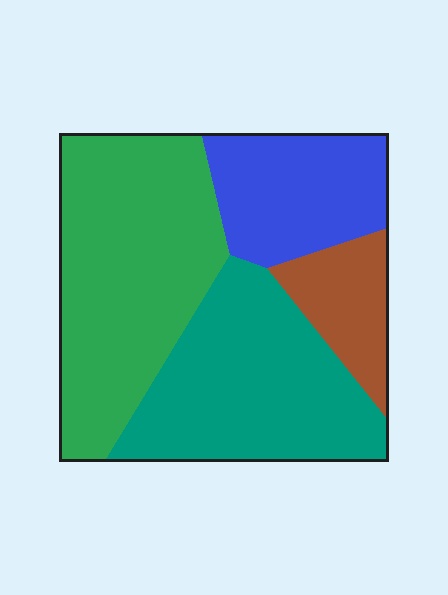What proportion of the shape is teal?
Teal takes up about one third (1/3) of the shape.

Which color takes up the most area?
Green, at roughly 40%.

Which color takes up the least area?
Brown, at roughly 10%.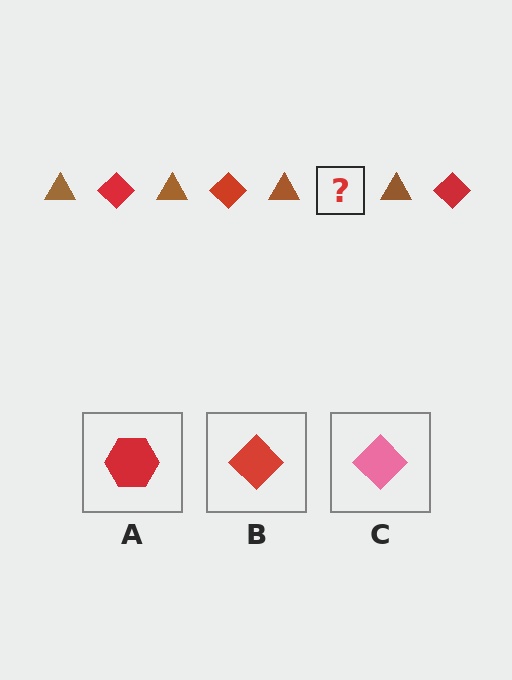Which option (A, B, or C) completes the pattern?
B.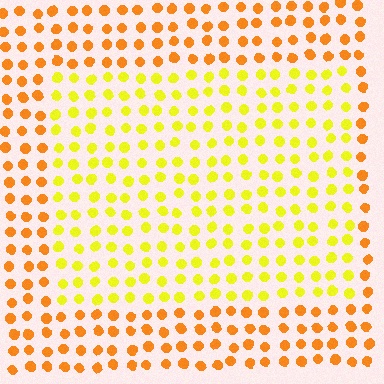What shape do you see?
I see a rectangle.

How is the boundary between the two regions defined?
The boundary is defined purely by a slight shift in hue (about 34 degrees). Spacing, size, and orientation are identical on both sides.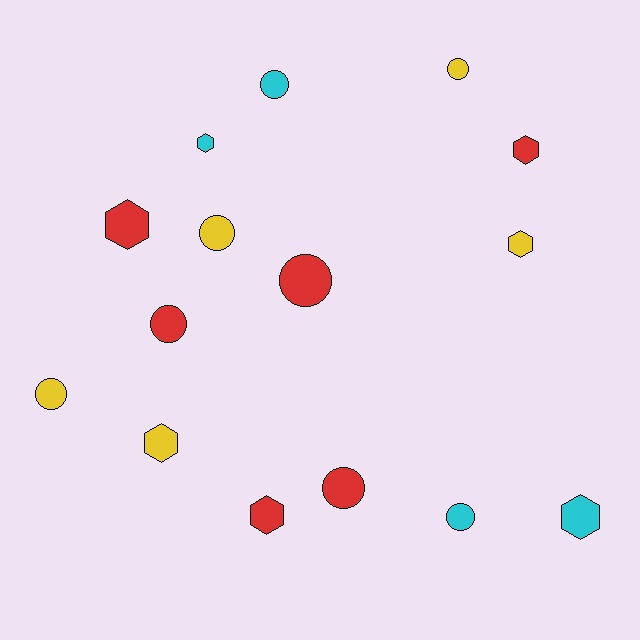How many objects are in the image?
There are 15 objects.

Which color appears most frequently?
Red, with 6 objects.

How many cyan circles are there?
There are 2 cyan circles.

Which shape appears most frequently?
Circle, with 8 objects.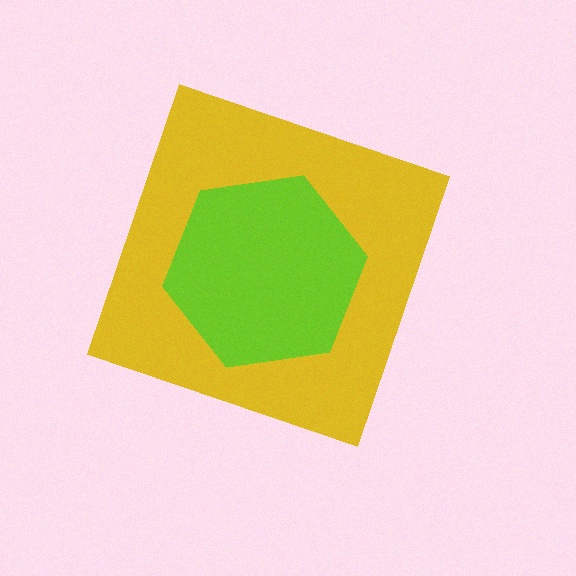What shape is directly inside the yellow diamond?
The lime hexagon.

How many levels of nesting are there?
2.